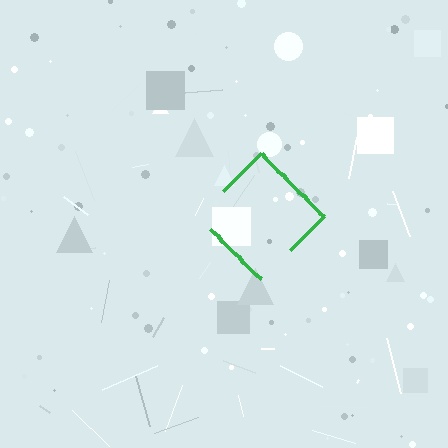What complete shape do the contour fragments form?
The contour fragments form a diamond.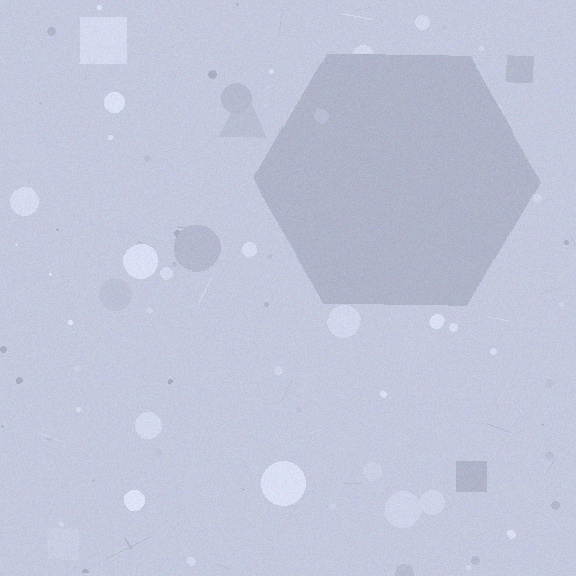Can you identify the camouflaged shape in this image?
The camouflaged shape is a hexagon.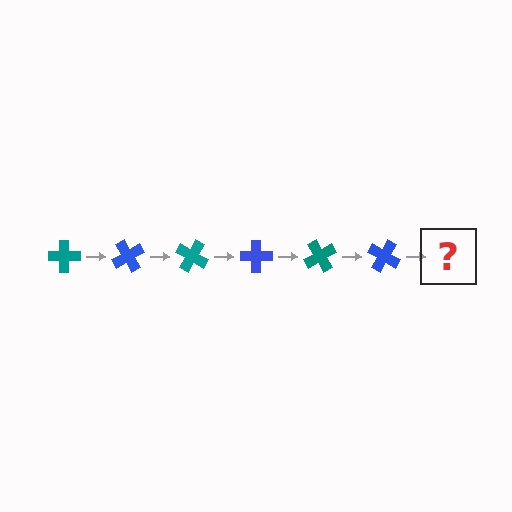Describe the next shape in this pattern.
It should be a teal cross, rotated 360 degrees from the start.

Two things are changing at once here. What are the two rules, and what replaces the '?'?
The two rules are that it rotates 60 degrees each step and the color cycles through teal and blue. The '?' should be a teal cross, rotated 360 degrees from the start.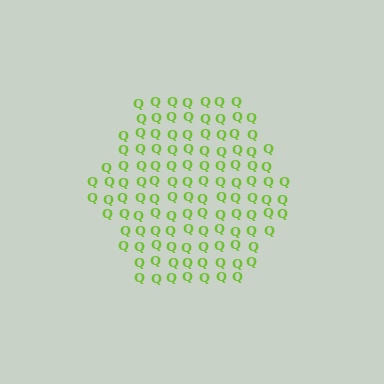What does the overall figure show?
The overall figure shows a hexagon.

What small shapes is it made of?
It is made of small letter Q's.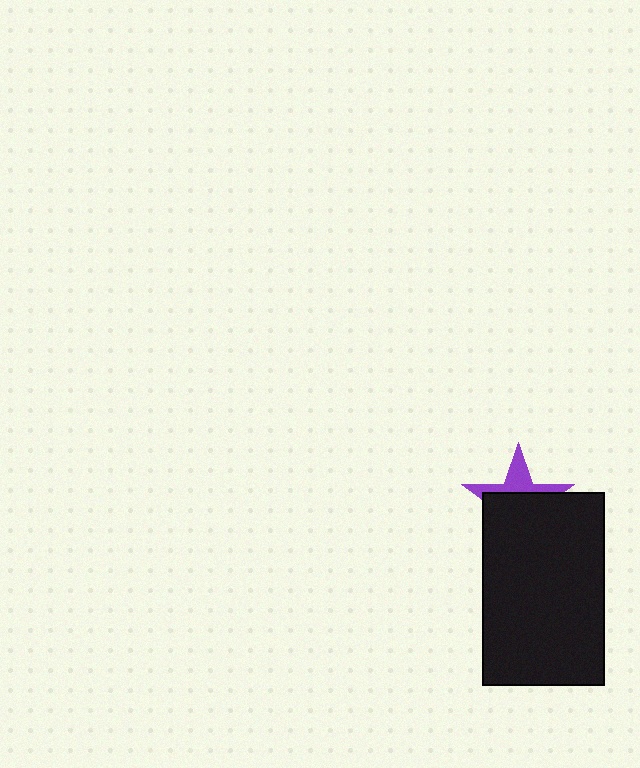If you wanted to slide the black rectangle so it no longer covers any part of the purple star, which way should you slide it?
Slide it down — that is the most direct way to separate the two shapes.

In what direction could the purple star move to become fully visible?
The purple star could move up. That would shift it out from behind the black rectangle entirely.